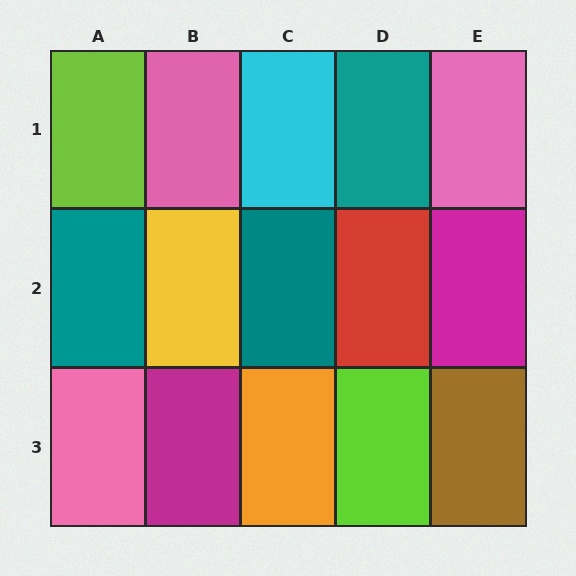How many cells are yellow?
1 cell is yellow.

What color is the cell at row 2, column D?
Red.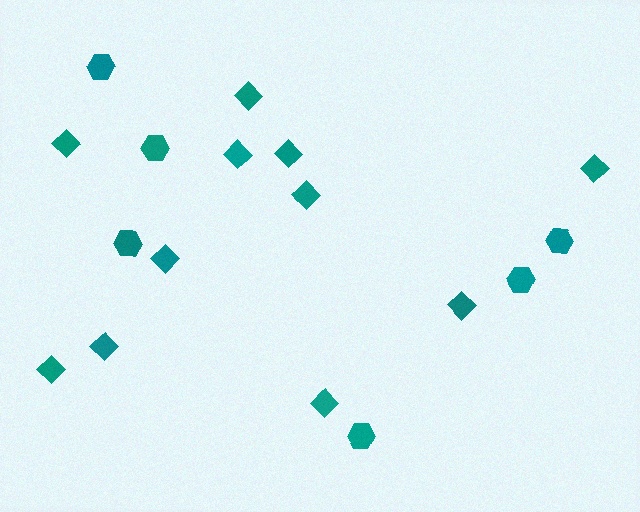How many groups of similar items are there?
There are 2 groups: one group of hexagons (6) and one group of diamonds (11).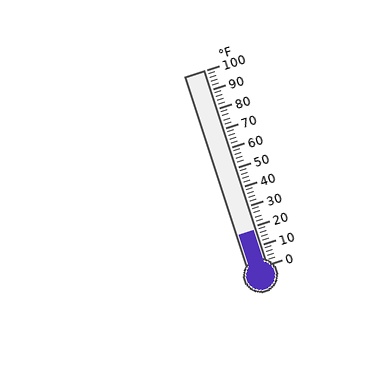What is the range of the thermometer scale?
The thermometer scale ranges from 0°F to 100°F.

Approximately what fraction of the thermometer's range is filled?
The thermometer is filled to approximately 20% of its range.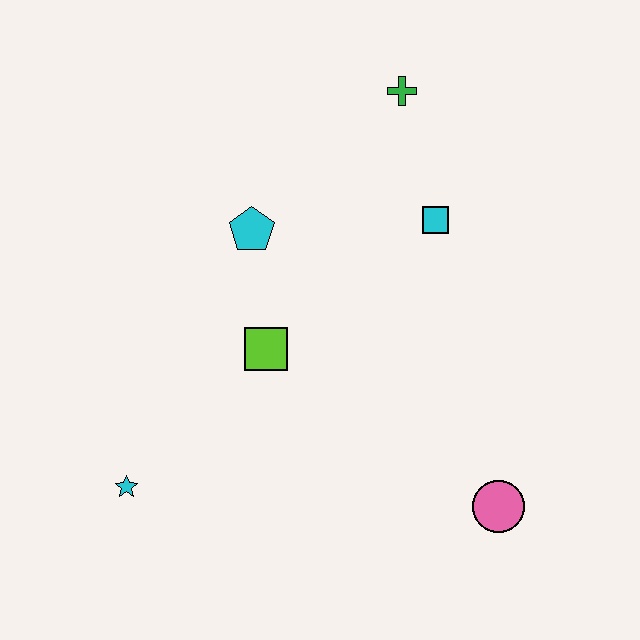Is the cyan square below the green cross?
Yes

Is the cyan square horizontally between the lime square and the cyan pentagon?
No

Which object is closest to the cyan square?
The green cross is closest to the cyan square.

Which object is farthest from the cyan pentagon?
The pink circle is farthest from the cyan pentagon.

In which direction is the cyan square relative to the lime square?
The cyan square is to the right of the lime square.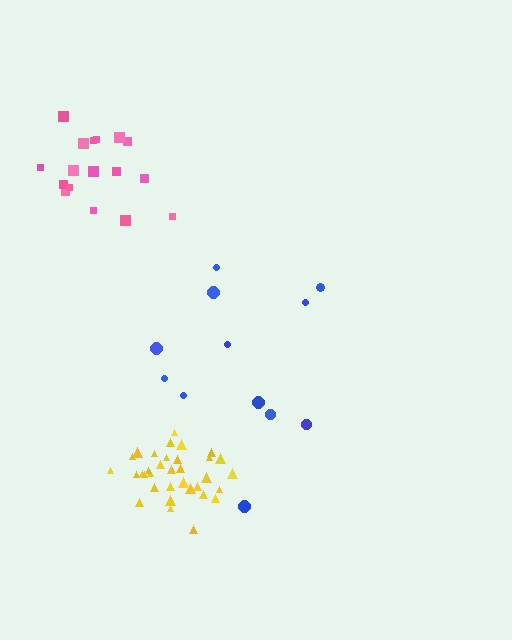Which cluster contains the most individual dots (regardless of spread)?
Yellow (35).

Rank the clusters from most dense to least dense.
yellow, pink, blue.